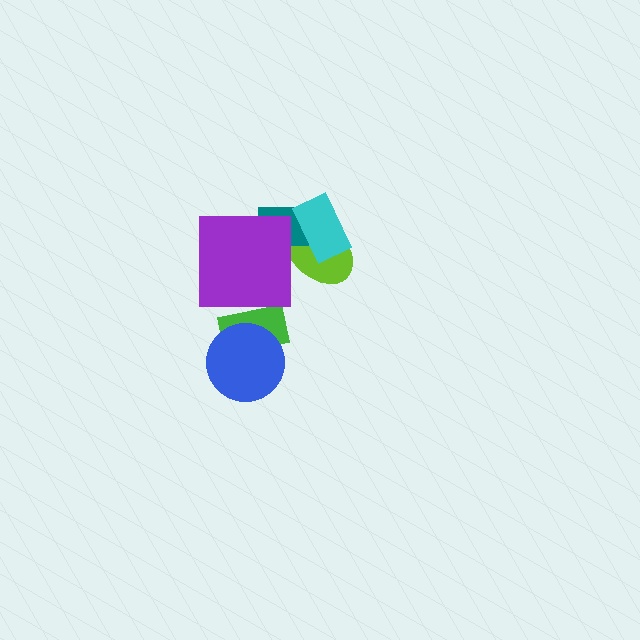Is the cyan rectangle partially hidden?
No, no other shape covers it.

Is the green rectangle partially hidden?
Yes, it is partially covered by another shape.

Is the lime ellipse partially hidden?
Yes, it is partially covered by another shape.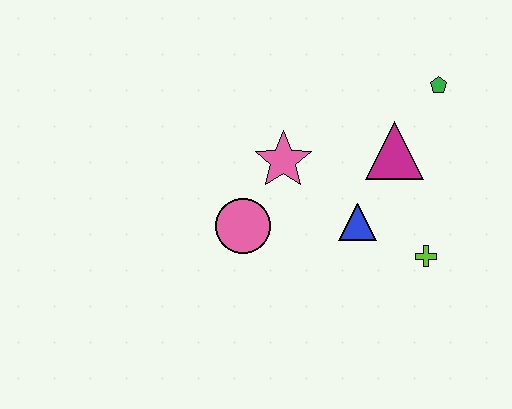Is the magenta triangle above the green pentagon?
No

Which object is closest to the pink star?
The pink circle is closest to the pink star.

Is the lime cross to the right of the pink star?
Yes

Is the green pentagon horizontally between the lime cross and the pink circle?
No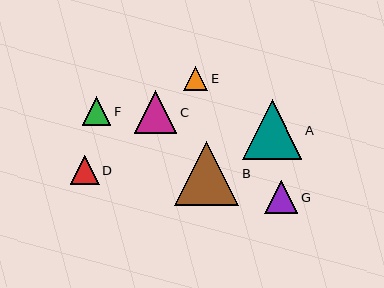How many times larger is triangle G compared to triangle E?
Triangle G is approximately 1.4 times the size of triangle E.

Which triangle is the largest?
Triangle B is the largest with a size of approximately 64 pixels.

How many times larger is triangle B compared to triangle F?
Triangle B is approximately 2.2 times the size of triangle F.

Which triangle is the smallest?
Triangle E is the smallest with a size of approximately 24 pixels.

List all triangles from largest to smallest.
From largest to smallest: B, A, C, G, D, F, E.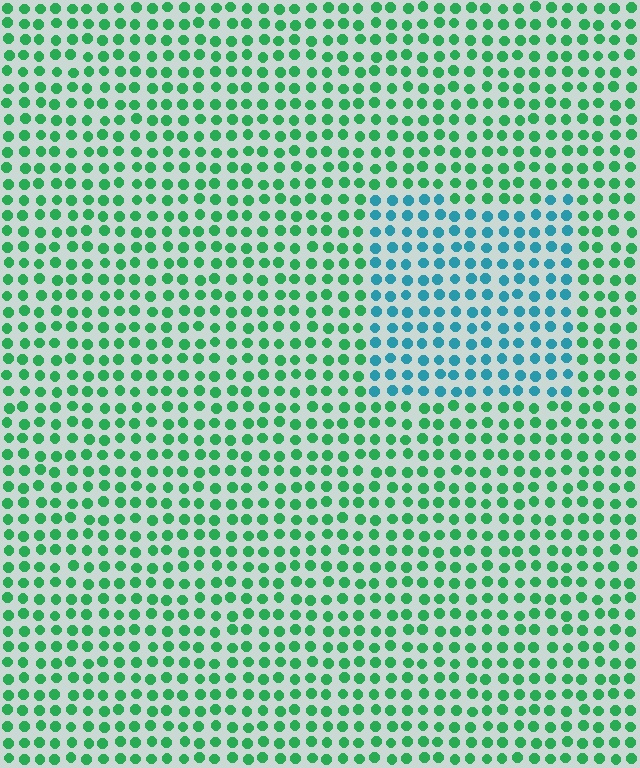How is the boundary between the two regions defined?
The boundary is defined purely by a slight shift in hue (about 49 degrees). Spacing, size, and orientation are identical on both sides.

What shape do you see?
I see a rectangle.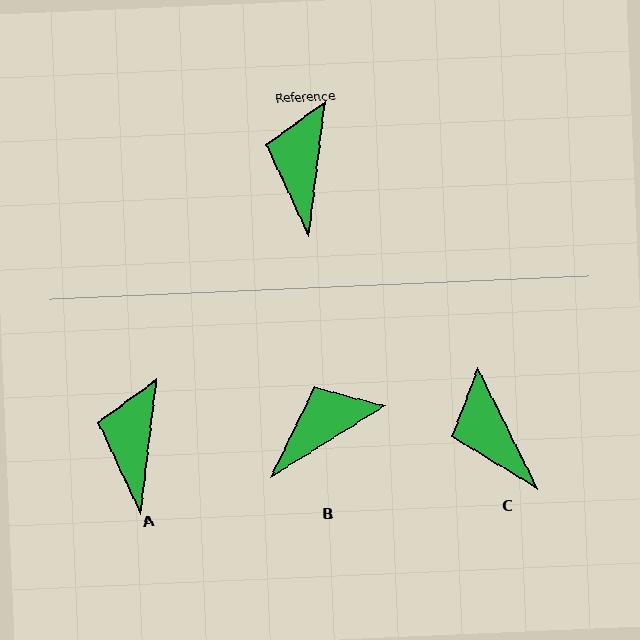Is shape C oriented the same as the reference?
No, it is off by about 33 degrees.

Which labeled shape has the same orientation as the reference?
A.